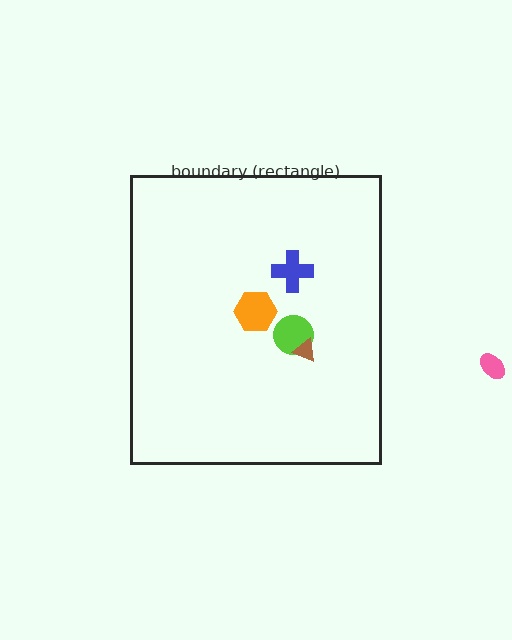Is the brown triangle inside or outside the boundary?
Inside.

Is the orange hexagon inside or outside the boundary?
Inside.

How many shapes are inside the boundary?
4 inside, 1 outside.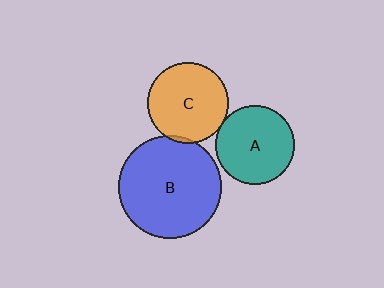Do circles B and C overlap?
Yes.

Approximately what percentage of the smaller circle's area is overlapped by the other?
Approximately 5%.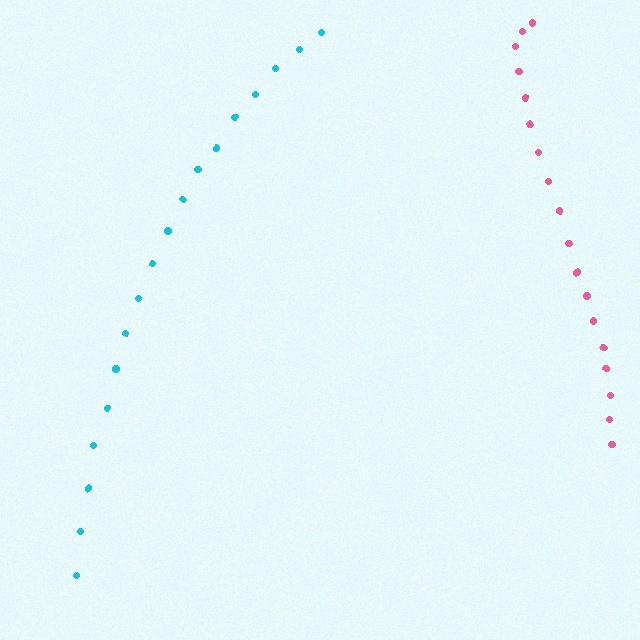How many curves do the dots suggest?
There are 2 distinct paths.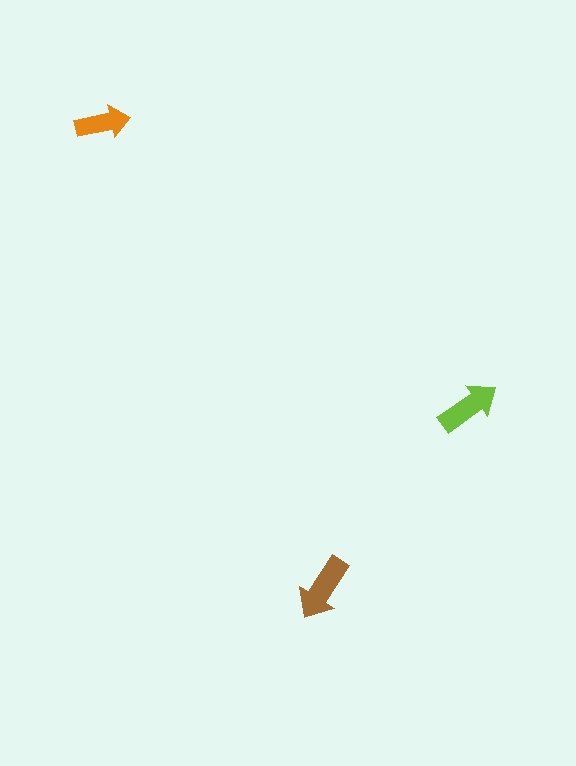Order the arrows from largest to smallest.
the brown one, the lime one, the orange one.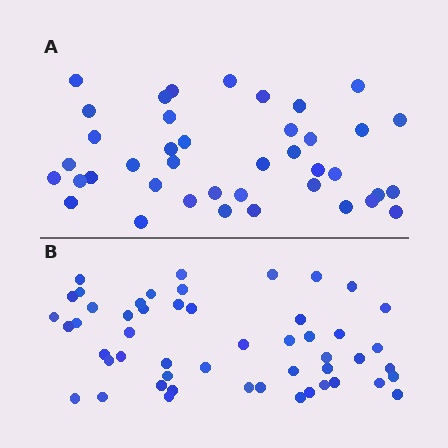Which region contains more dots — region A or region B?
Region B (the bottom region) has more dots.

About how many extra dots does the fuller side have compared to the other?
Region B has roughly 12 or so more dots than region A.